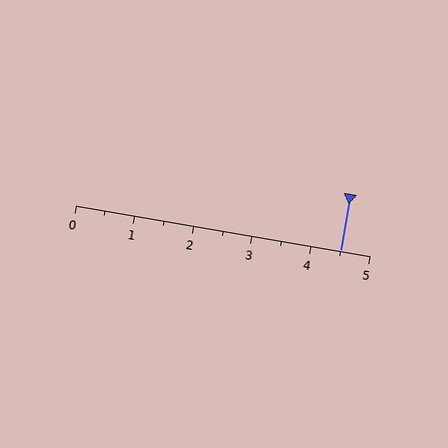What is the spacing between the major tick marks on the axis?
The major ticks are spaced 1 apart.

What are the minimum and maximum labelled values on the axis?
The axis runs from 0 to 5.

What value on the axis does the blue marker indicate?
The marker indicates approximately 4.5.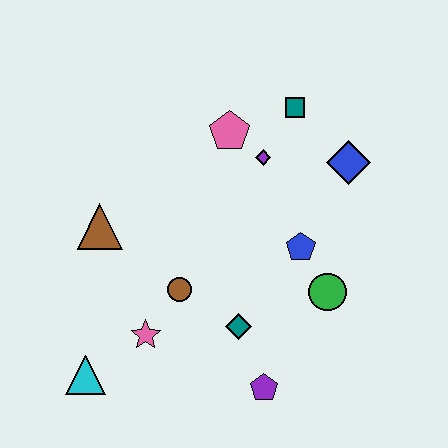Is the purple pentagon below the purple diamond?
Yes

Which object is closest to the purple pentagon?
The teal diamond is closest to the purple pentagon.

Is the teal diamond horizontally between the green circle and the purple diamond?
No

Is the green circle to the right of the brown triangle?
Yes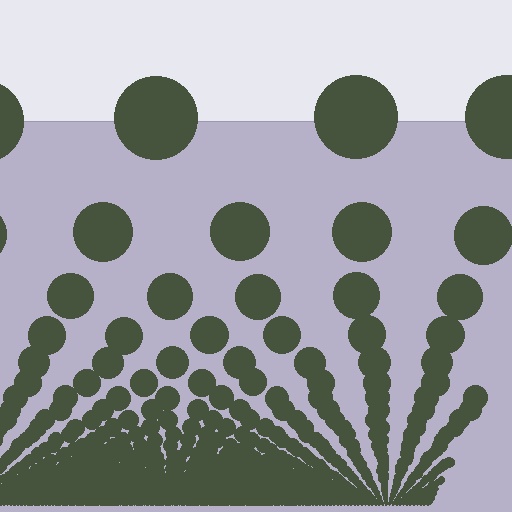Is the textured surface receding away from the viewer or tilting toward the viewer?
The surface appears to tilt toward the viewer. Texture elements get larger and sparser toward the top.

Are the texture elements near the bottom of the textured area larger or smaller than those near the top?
Smaller. The gradient is inverted — elements near the bottom are smaller and denser.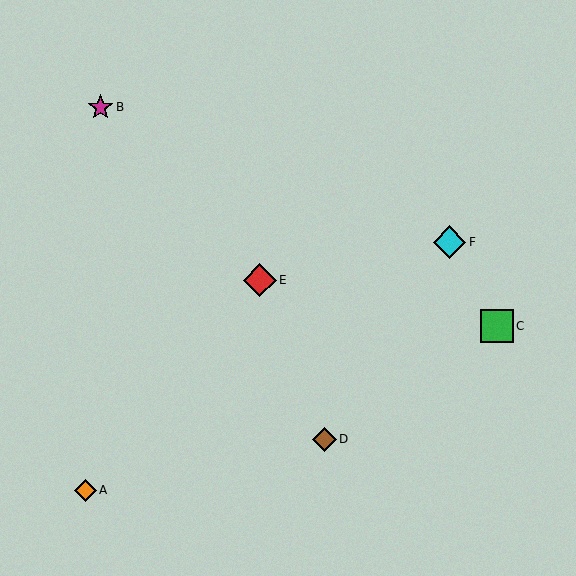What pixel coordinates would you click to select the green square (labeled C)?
Click at (497, 326) to select the green square C.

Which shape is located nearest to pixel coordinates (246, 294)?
The red diamond (labeled E) at (260, 280) is nearest to that location.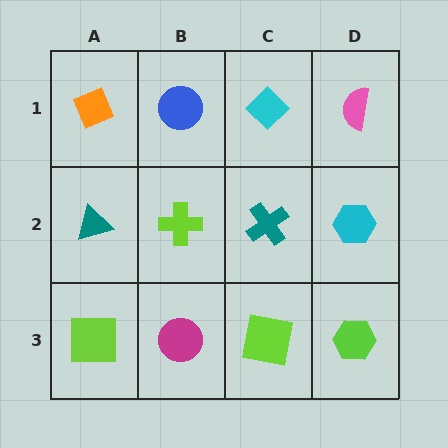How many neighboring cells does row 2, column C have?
4.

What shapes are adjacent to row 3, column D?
A cyan hexagon (row 2, column D), a lime square (row 3, column C).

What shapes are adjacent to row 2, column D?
A pink semicircle (row 1, column D), a lime hexagon (row 3, column D), a teal cross (row 2, column C).